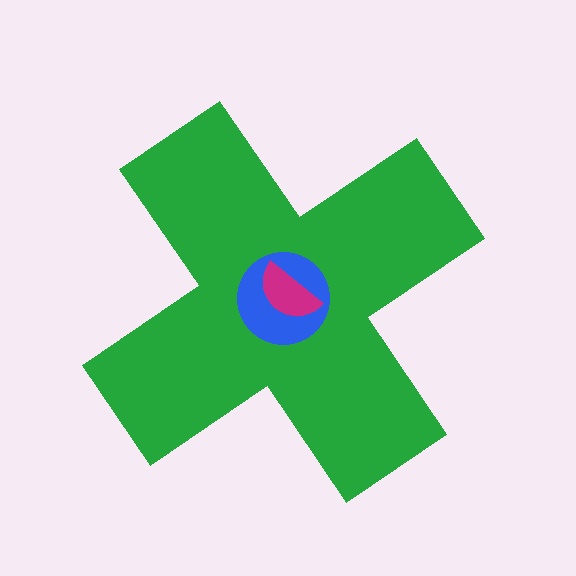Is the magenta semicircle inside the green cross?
Yes.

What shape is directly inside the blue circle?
The magenta semicircle.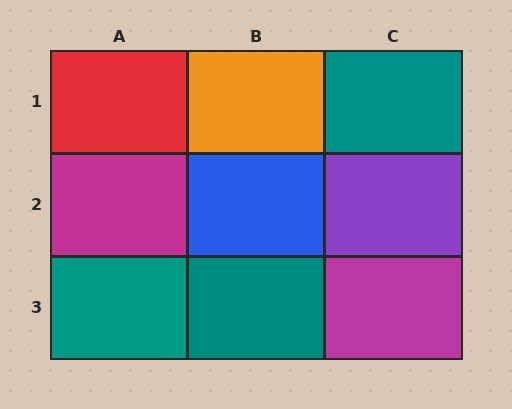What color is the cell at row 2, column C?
Purple.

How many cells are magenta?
2 cells are magenta.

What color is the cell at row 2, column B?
Blue.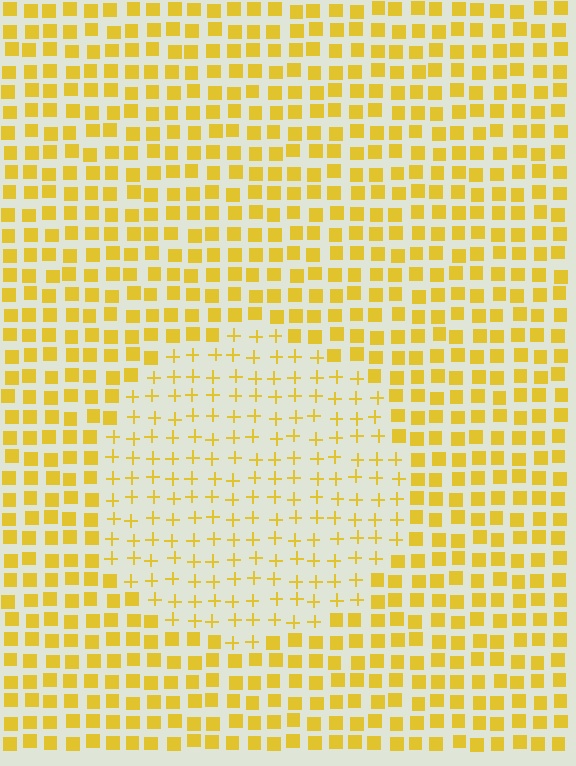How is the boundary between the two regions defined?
The boundary is defined by a change in element shape: plus signs inside vs. squares outside. All elements share the same color and spacing.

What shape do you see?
I see a circle.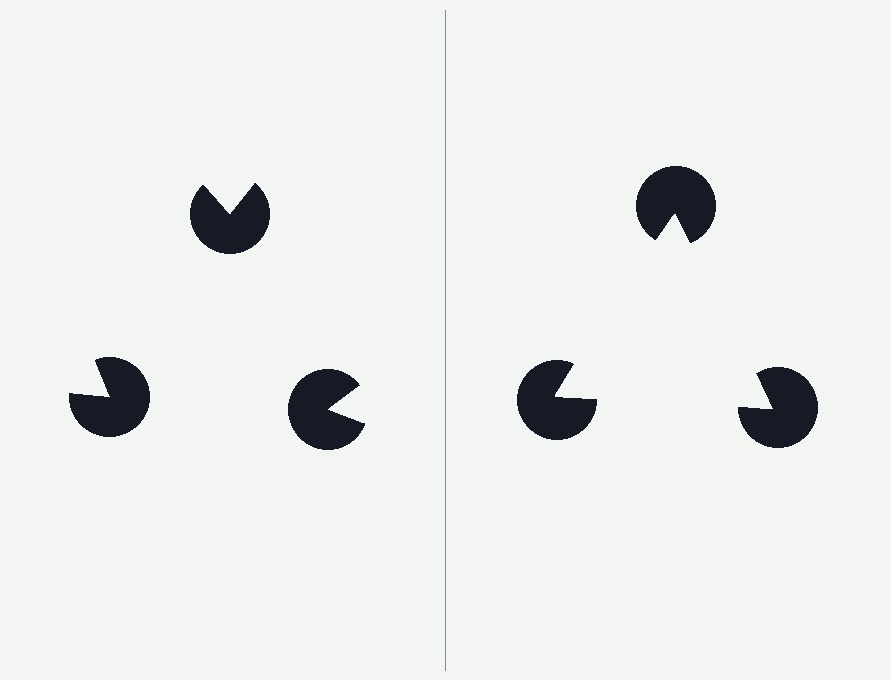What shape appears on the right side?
An illusory triangle.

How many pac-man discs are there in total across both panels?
6 — 3 on each side.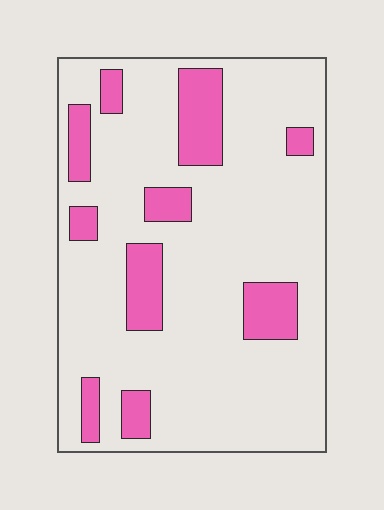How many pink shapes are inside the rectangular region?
10.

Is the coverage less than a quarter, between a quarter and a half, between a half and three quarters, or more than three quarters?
Less than a quarter.